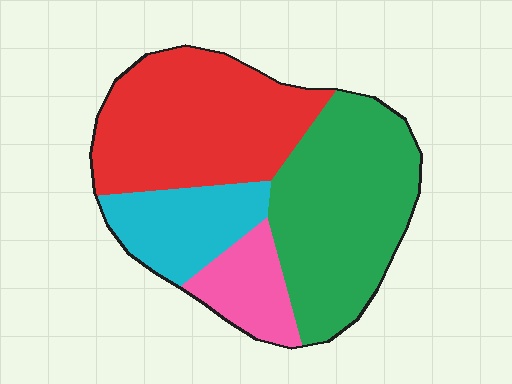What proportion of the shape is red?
Red takes up about three eighths (3/8) of the shape.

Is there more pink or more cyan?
Cyan.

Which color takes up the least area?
Pink, at roughly 10%.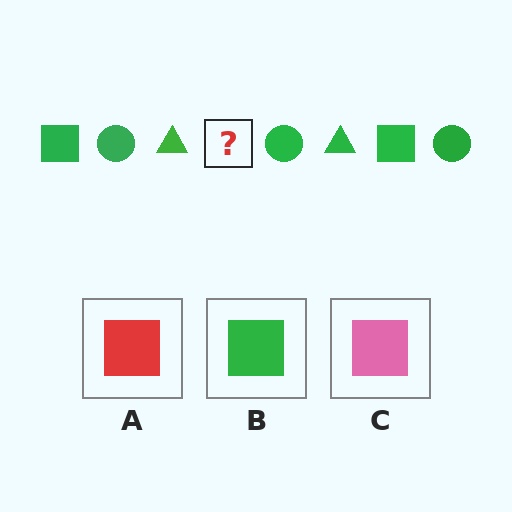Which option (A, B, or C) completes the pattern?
B.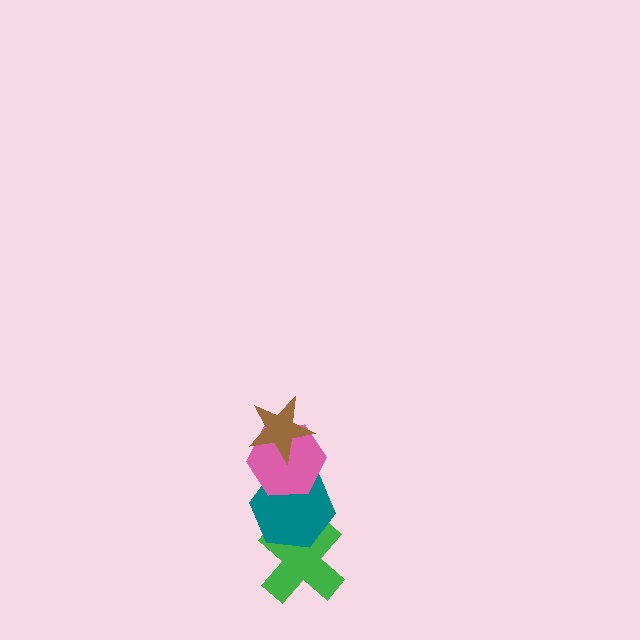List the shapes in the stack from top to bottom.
From top to bottom: the brown star, the pink hexagon, the teal hexagon, the green cross.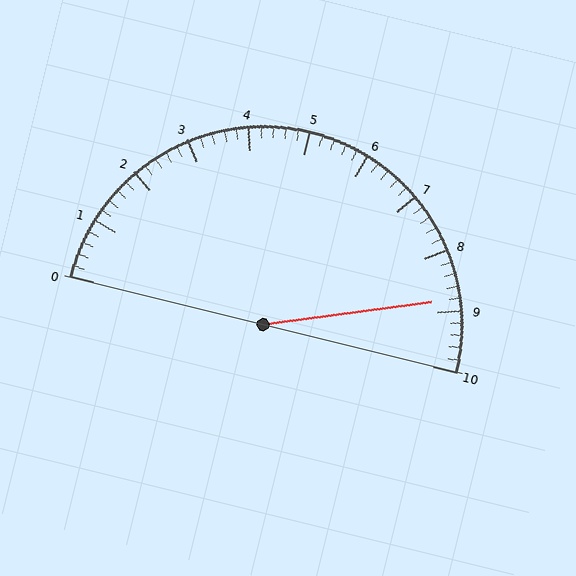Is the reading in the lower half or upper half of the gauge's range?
The reading is in the upper half of the range (0 to 10).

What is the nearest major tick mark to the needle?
The nearest major tick mark is 9.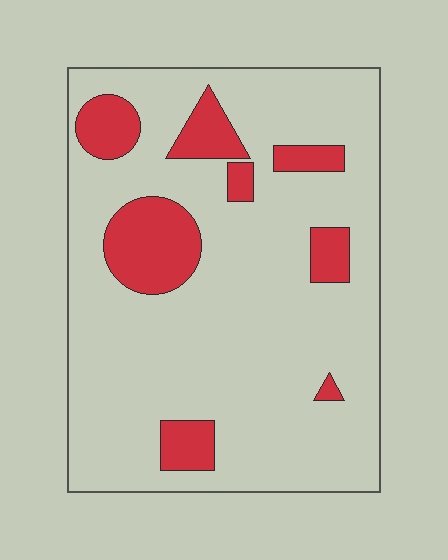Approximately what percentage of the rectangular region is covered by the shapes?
Approximately 15%.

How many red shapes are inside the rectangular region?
8.